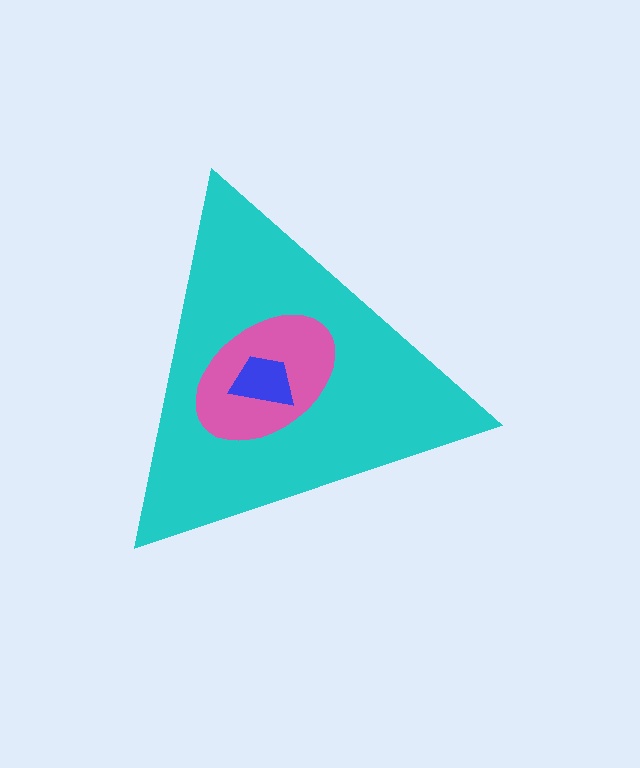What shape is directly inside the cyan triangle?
The pink ellipse.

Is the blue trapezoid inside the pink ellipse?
Yes.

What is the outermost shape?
The cyan triangle.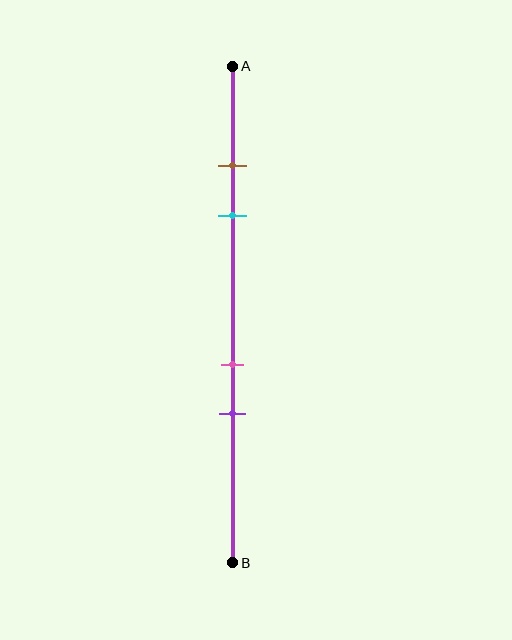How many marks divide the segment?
There are 4 marks dividing the segment.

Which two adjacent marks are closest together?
The brown and cyan marks are the closest adjacent pair.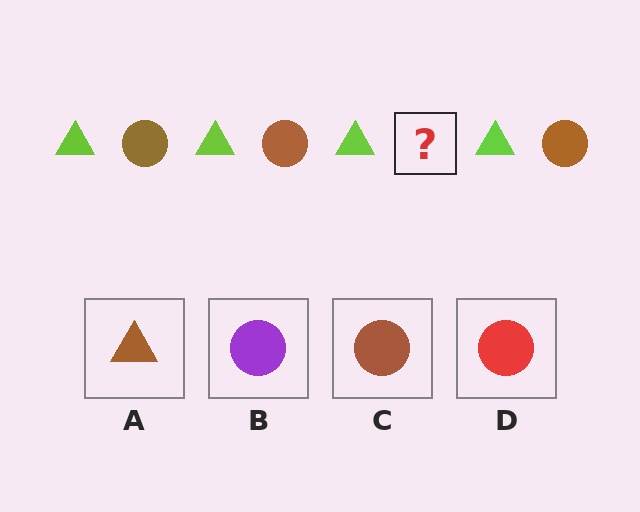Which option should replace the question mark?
Option C.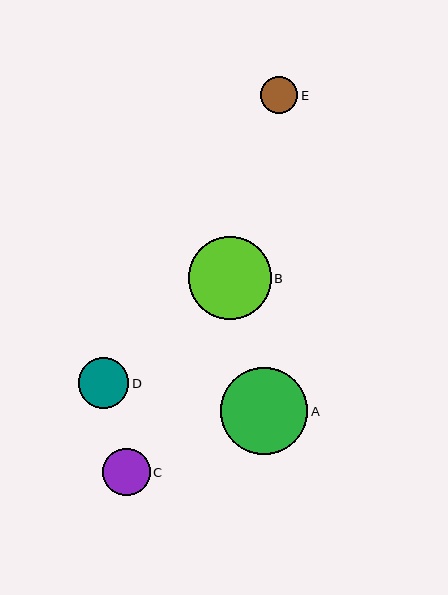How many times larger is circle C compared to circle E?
Circle C is approximately 1.3 times the size of circle E.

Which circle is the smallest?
Circle E is the smallest with a size of approximately 37 pixels.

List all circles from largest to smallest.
From largest to smallest: A, B, D, C, E.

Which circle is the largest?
Circle A is the largest with a size of approximately 87 pixels.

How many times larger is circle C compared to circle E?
Circle C is approximately 1.3 times the size of circle E.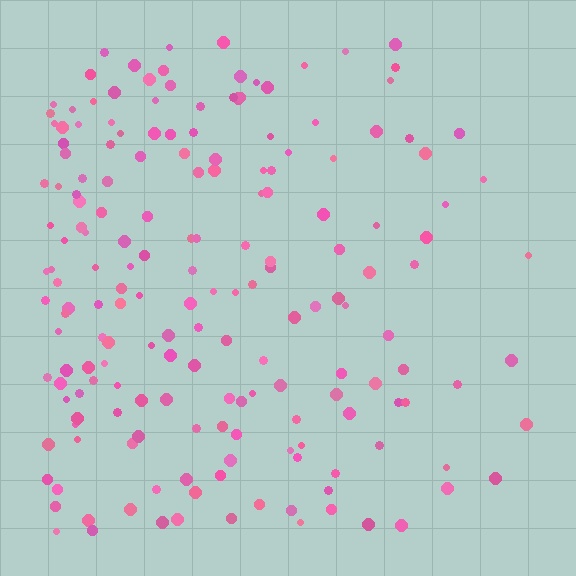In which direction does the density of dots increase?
From right to left, with the left side densest.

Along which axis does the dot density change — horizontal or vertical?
Horizontal.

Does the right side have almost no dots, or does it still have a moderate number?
Still a moderate number, just noticeably fewer than the left.